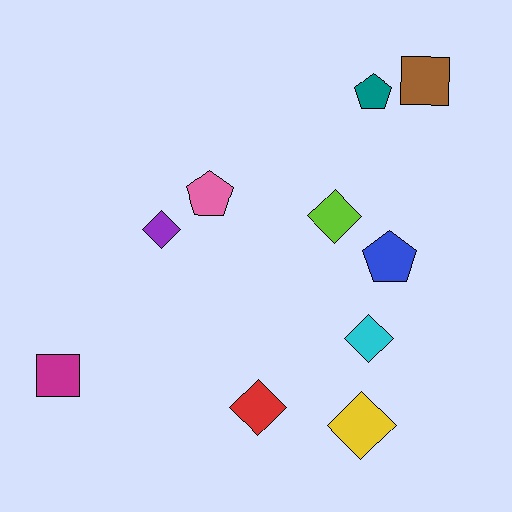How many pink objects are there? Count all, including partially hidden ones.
There is 1 pink object.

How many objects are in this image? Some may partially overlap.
There are 10 objects.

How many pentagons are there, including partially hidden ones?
There are 3 pentagons.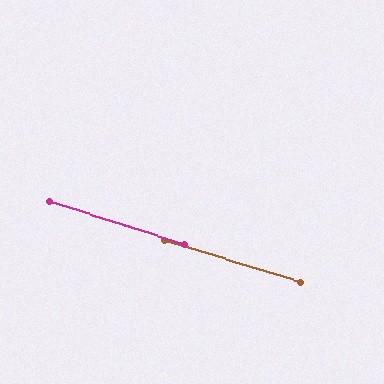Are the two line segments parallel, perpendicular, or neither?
Parallel — their directions differ by only 0.6°.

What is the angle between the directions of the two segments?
Approximately 1 degree.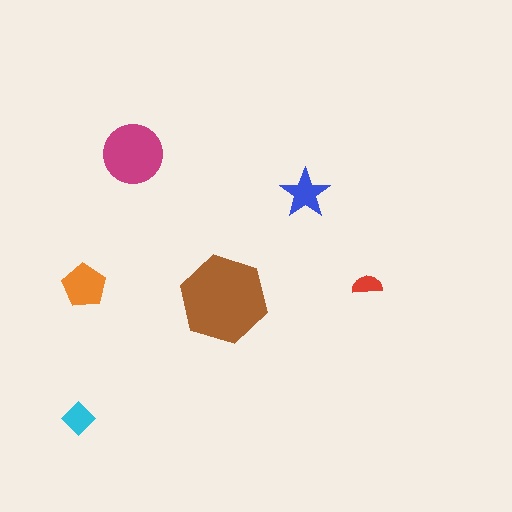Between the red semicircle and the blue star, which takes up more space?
The blue star.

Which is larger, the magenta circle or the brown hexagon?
The brown hexagon.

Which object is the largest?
The brown hexagon.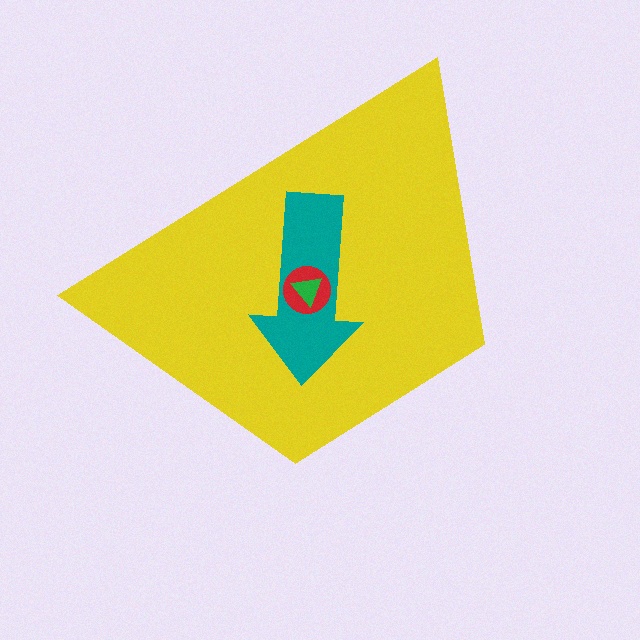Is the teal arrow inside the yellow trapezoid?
Yes.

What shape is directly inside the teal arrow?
The red circle.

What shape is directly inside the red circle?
The green triangle.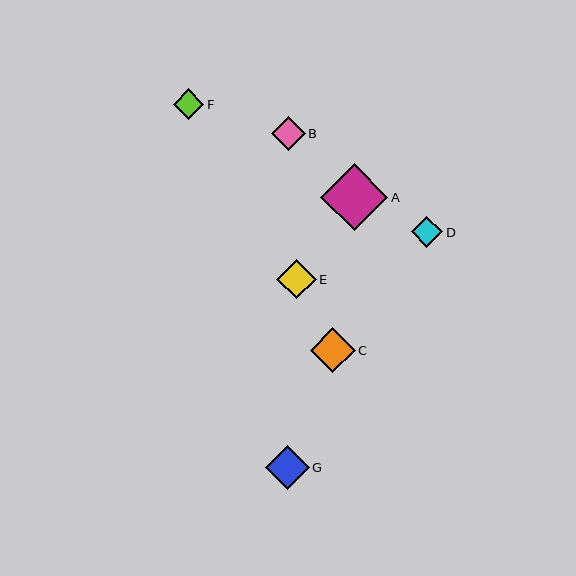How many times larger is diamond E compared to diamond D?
Diamond E is approximately 1.3 times the size of diamond D.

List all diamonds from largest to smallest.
From largest to smallest: A, C, G, E, B, D, F.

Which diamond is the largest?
Diamond A is the largest with a size of approximately 67 pixels.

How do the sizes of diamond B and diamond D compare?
Diamond B and diamond D are approximately the same size.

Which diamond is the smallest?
Diamond F is the smallest with a size of approximately 31 pixels.